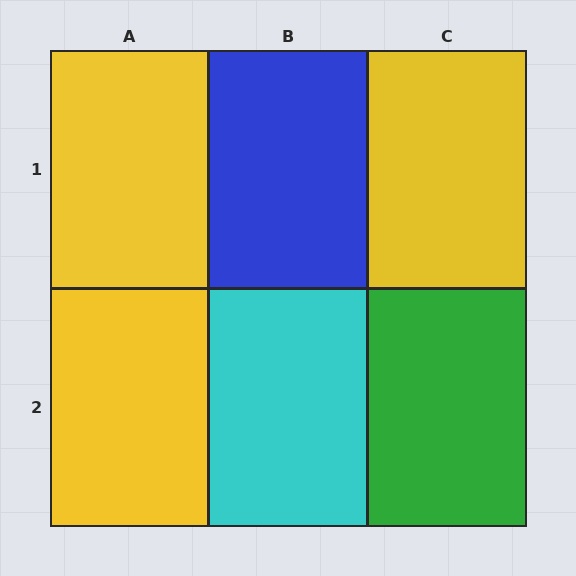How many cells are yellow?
3 cells are yellow.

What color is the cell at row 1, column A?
Yellow.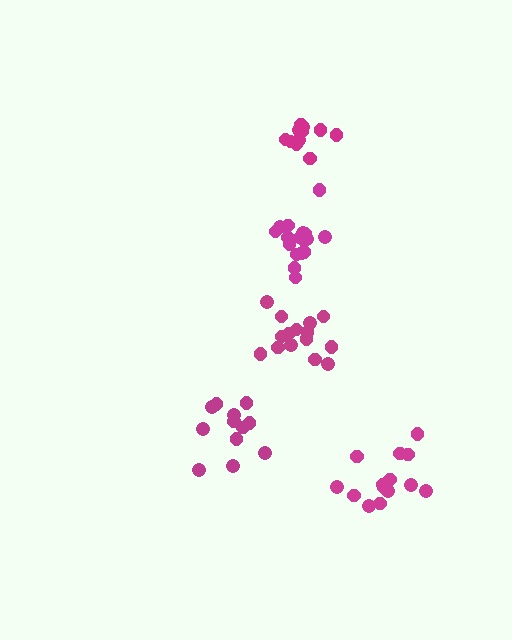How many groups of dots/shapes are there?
There are 5 groups.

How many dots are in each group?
Group 1: 12 dots, Group 2: 15 dots, Group 3: 12 dots, Group 4: 14 dots, Group 5: 17 dots (70 total).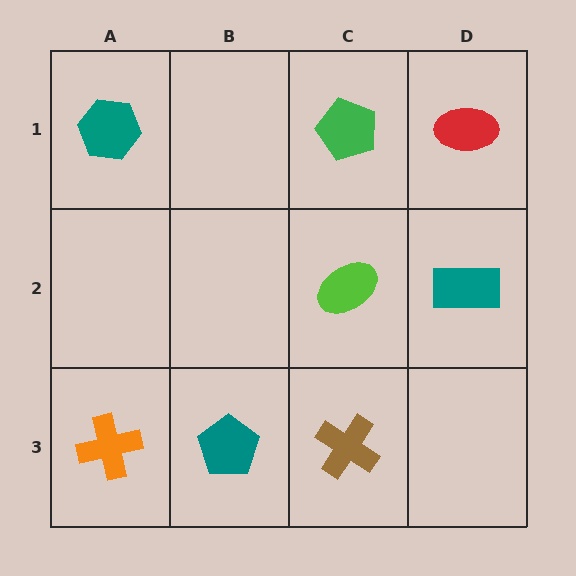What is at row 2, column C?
A lime ellipse.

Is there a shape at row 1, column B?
No, that cell is empty.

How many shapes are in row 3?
3 shapes.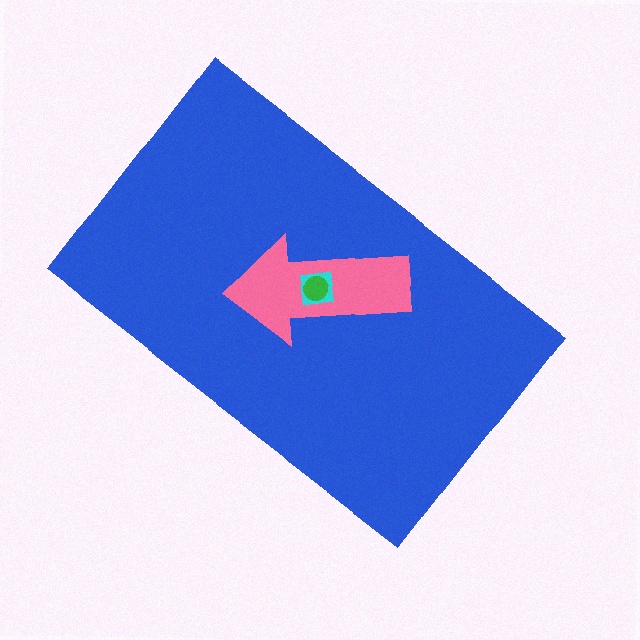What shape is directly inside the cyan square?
The green circle.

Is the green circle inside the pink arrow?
Yes.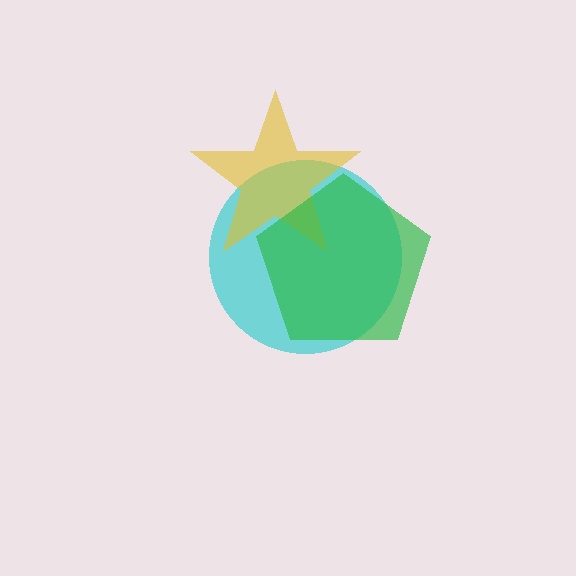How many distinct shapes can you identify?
There are 3 distinct shapes: a cyan circle, a yellow star, a green pentagon.